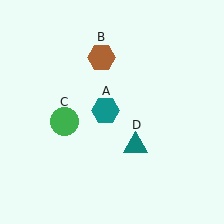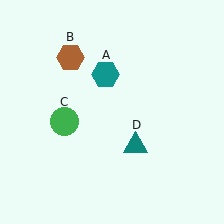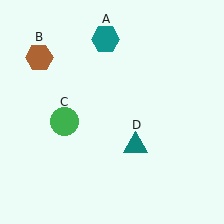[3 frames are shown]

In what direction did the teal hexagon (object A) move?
The teal hexagon (object A) moved up.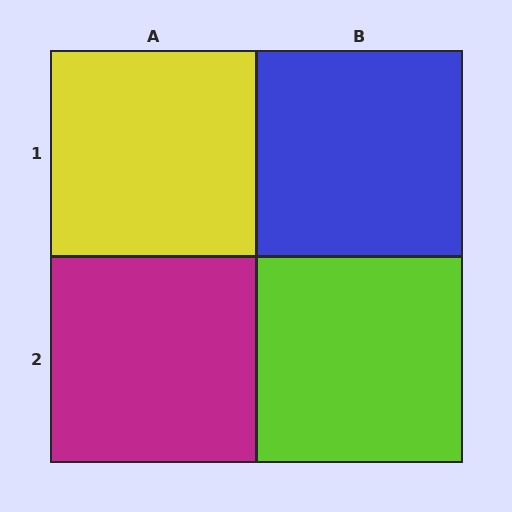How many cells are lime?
1 cell is lime.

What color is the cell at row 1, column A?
Yellow.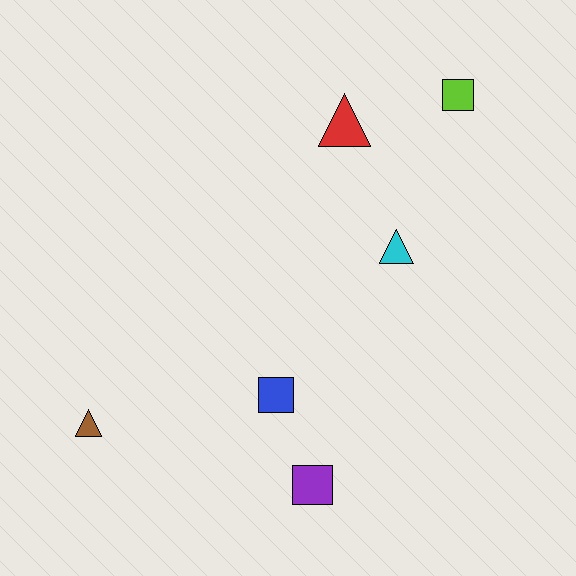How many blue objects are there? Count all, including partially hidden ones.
There is 1 blue object.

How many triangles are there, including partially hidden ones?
There are 3 triangles.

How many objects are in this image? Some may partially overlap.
There are 6 objects.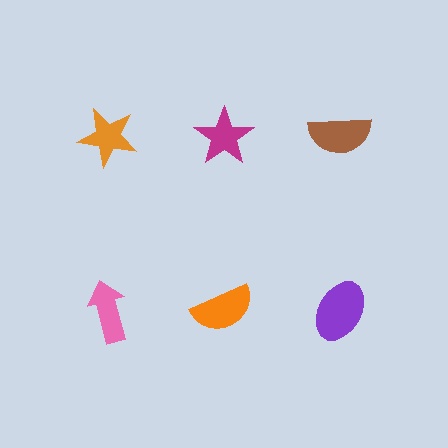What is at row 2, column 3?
A purple ellipse.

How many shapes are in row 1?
3 shapes.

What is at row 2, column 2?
An orange semicircle.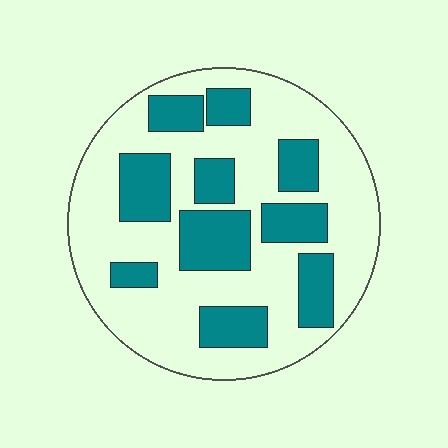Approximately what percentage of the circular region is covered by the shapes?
Approximately 35%.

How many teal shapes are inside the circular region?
10.